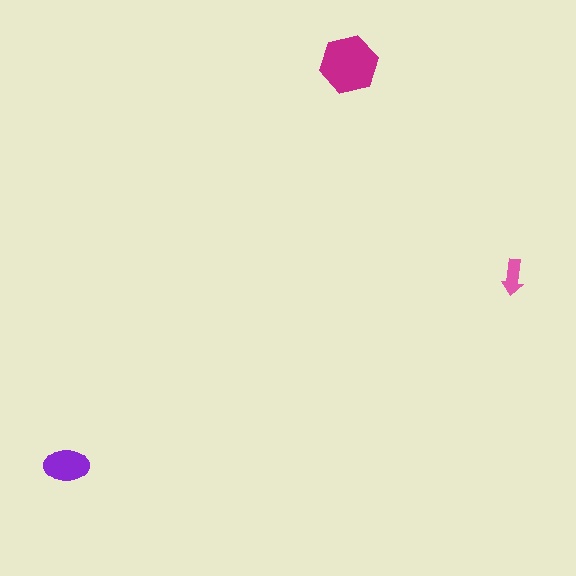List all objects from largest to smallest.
The magenta hexagon, the purple ellipse, the pink arrow.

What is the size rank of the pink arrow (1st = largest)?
3rd.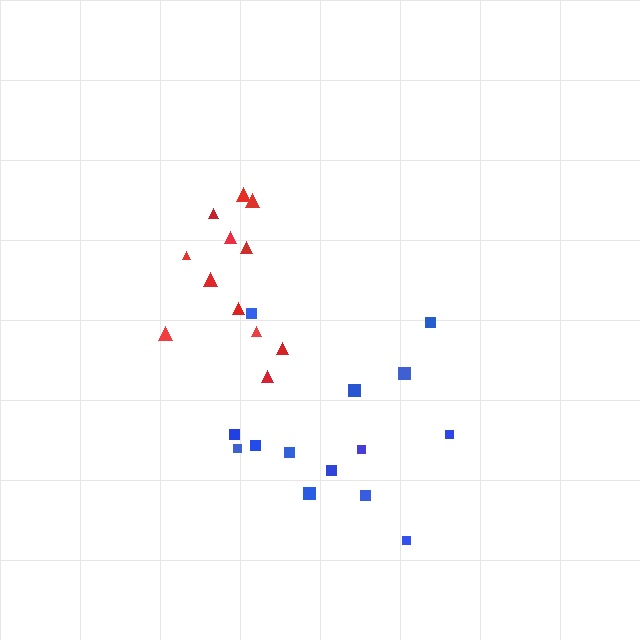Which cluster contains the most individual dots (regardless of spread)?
Blue (14).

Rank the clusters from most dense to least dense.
red, blue.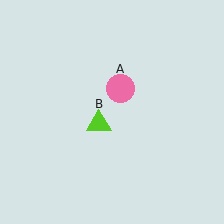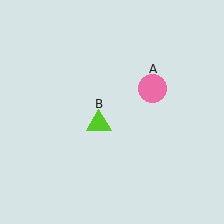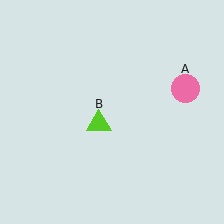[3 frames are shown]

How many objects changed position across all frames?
1 object changed position: pink circle (object A).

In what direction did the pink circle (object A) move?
The pink circle (object A) moved right.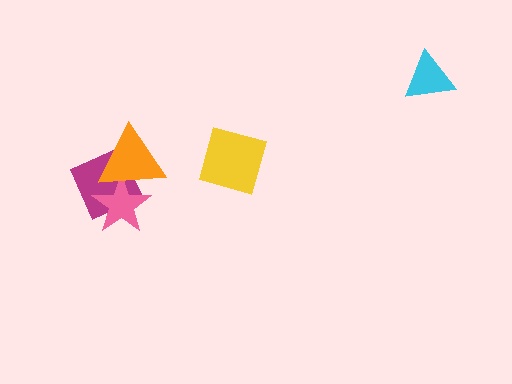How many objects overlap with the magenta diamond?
2 objects overlap with the magenta diamond.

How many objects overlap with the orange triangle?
2 objects overlap with the orange triangle.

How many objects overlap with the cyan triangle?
0 objects overlap with the cyan triangle.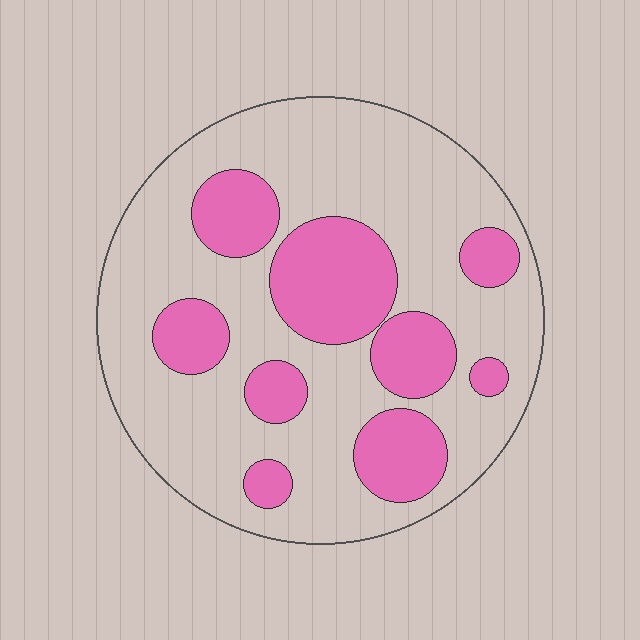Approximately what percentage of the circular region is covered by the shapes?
Approximately 30%.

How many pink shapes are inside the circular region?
9.